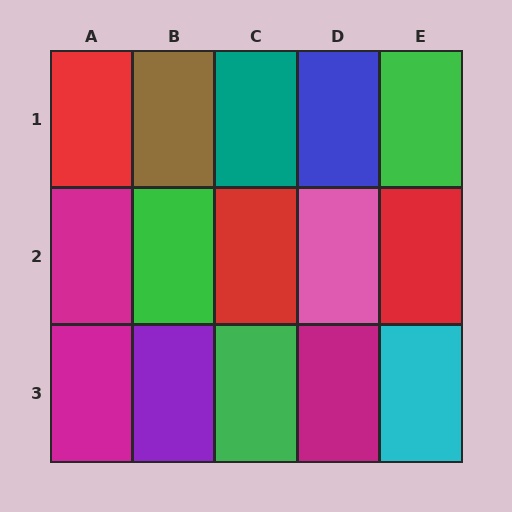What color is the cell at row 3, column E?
Cyan.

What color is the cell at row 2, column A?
Magenta.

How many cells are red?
3 cells are red.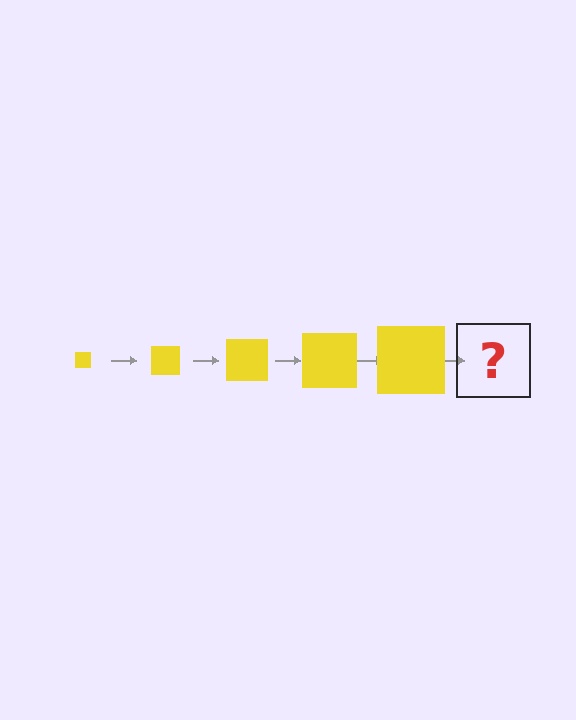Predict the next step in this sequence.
The next step is a yellow square, larger than the previous one.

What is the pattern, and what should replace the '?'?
The pattern is that the square gets progressively larger each step. The '?' should be a yellow square, larger than the previous one.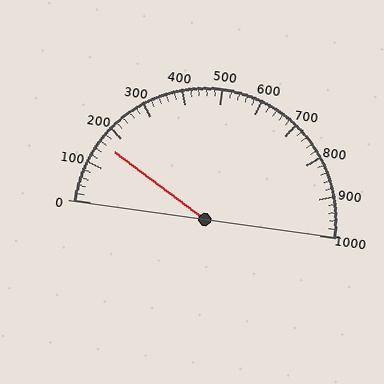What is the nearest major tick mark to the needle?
The nearest major tick mark is 200.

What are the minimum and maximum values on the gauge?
The gauge ranges from 0 to 1000.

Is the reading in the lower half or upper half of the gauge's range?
The reading is in the lower half of the range (0 to 1000).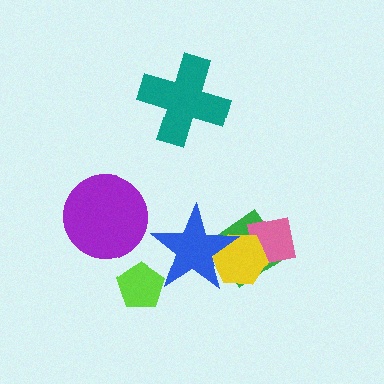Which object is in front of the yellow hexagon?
The blue star is in front of the yellow hexagon.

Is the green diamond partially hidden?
Yes, it is partially covered by another shape.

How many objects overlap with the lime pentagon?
1 object overlaps with the lime pentagon.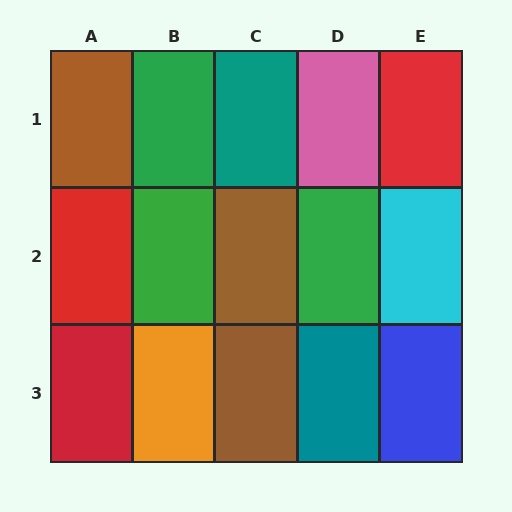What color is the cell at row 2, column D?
Green.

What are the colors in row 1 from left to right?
Brown, green, teal, pink, red.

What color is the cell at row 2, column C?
Brown.